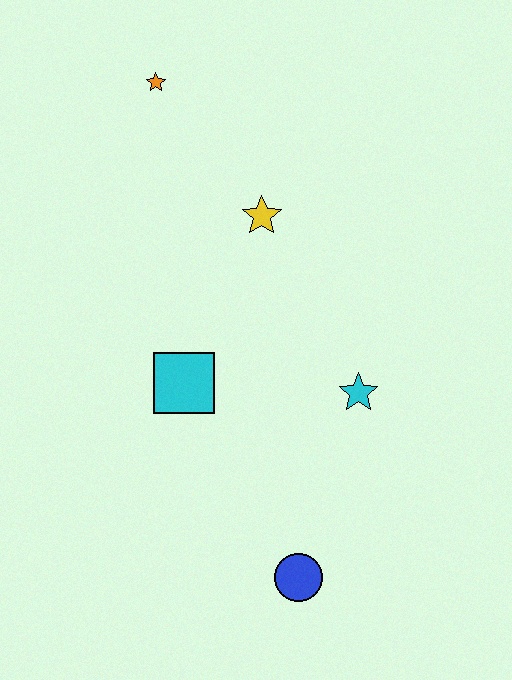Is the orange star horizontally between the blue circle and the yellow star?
No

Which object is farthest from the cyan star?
The orange star is farthest from the cyan star.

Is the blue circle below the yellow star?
Yes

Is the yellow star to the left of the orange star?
No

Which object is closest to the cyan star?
The cyan square is closest to the cyan star.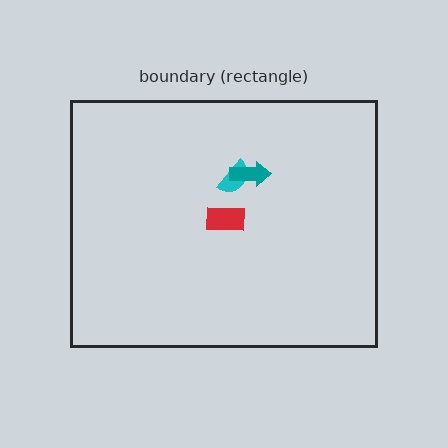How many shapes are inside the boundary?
3 inside, 0 outside.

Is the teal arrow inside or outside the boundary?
Inside.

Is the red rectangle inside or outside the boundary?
Inside.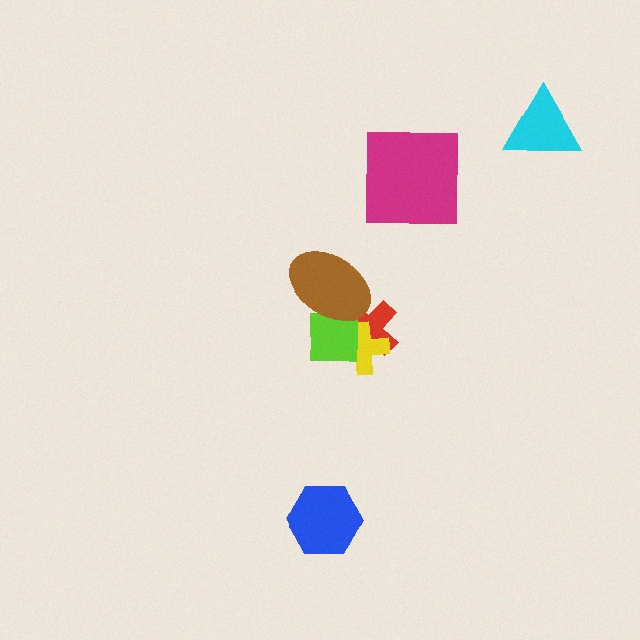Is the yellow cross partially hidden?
Yes, it is partially covered by another shape.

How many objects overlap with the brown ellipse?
2 objects overlap with the brown ellipse.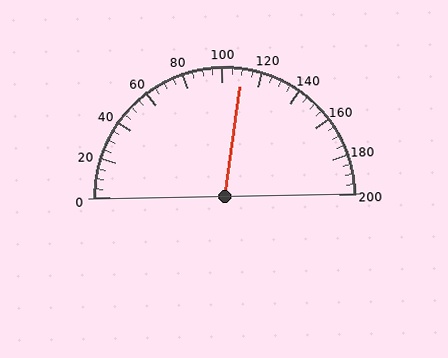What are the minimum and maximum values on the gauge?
The gauge ranges from 0 to 200.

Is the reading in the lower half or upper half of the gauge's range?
The reading is in the upper half of the range (0 to 200).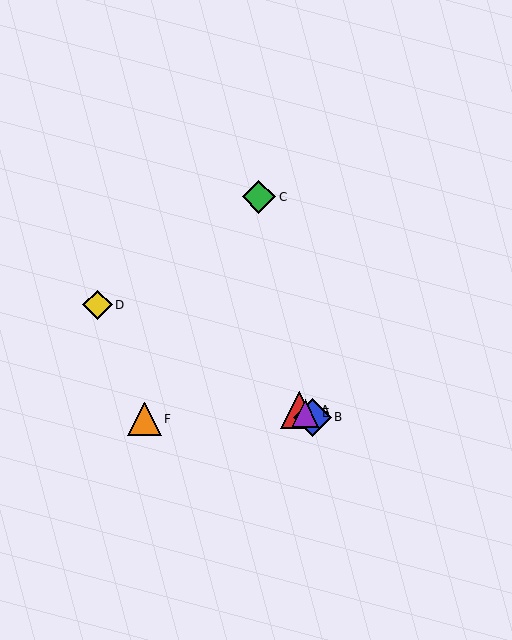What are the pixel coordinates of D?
Object D is at (97, 305).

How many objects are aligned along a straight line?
4 objects (A, B, D, E) are aligned along a straight line.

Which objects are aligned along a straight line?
Objects A, B, D, E are aligned along a straight line.